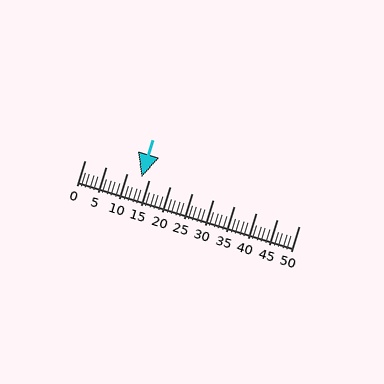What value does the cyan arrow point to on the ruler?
The cyan arrow points to approximately 13.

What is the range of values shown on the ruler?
The ruler shows values from 0 to 50.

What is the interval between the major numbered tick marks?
The major tick marks are spaced 5 units apart.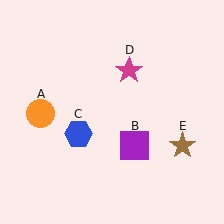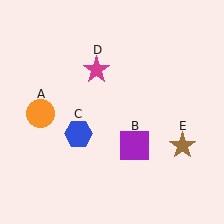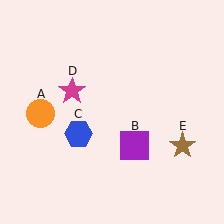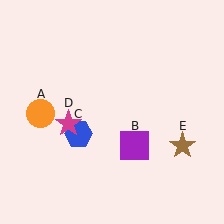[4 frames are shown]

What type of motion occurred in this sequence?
The magenta star (object D) rotated counterclockwise around the center of the scene.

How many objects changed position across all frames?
1 object changed position: magenta star (object D).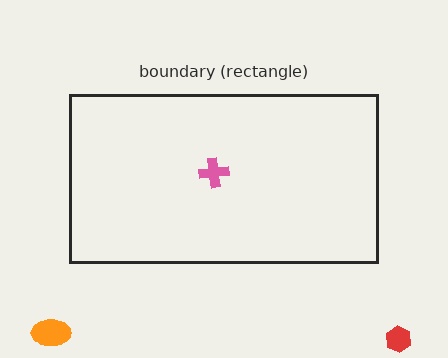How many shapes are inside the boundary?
1 inside, 2 outside.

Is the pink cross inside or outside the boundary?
Inside.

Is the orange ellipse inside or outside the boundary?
Outside.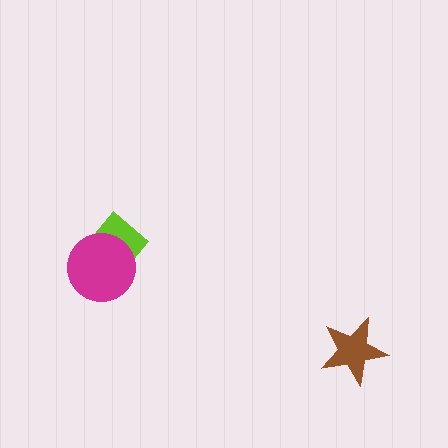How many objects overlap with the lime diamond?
1 object overlaps with the lime diamond.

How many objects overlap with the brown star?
0 objects overlap with the brown star.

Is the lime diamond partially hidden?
Yes, it is partially covered by another shape.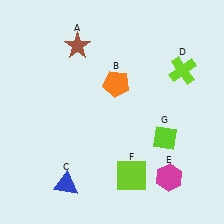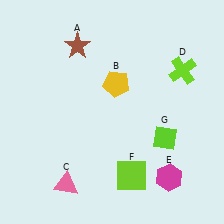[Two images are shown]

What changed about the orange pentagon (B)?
In Image 1, B is orange. In Image 2, it changed to yellow.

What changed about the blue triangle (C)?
In Image 1, C is blue. In Image 2, it changed to pink.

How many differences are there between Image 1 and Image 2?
There are 2 differences between the two images.